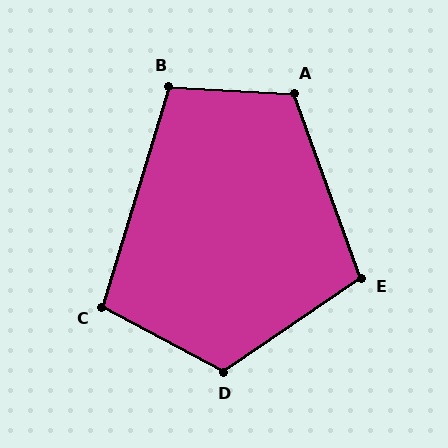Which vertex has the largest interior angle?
D, at approximately 118 degrees.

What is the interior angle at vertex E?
Approximately 104 degrees (obtuse).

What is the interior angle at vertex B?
Approximately 104 degrees (obtuse).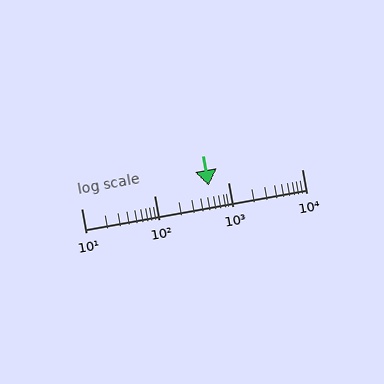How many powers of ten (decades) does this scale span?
The scale spans 3 decades, from 10 to 10000.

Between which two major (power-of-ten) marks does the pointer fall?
The pointer is between 100 and 1000.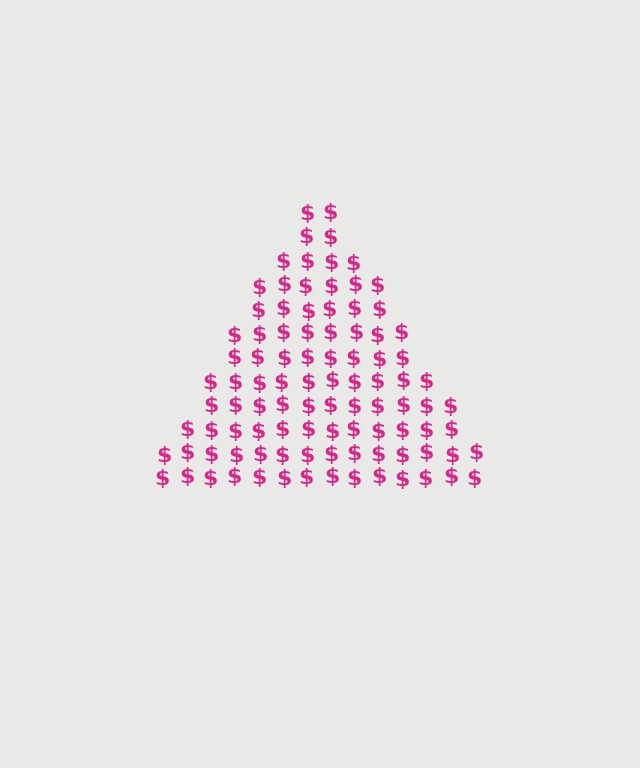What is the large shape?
The large shape is a triangle.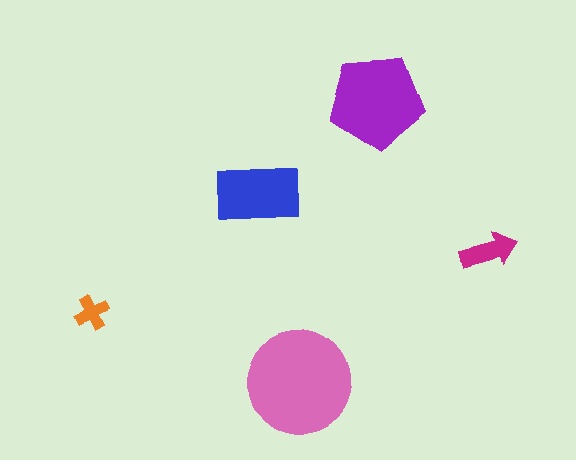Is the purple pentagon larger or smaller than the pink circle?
Smaller.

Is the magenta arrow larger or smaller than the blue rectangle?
Smaller.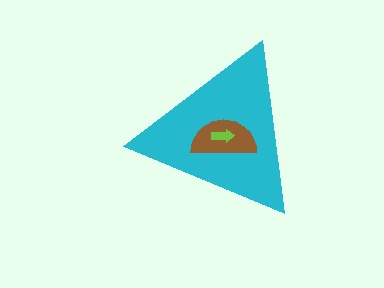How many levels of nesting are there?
3.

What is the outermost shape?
The cyan triangle.